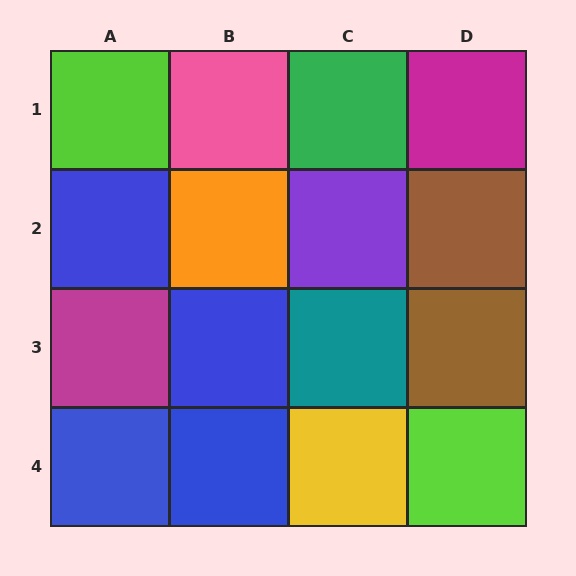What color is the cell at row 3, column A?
Magenta.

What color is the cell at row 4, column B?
Blue.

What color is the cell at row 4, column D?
Lime.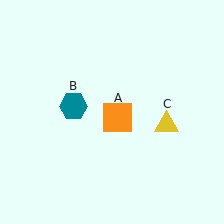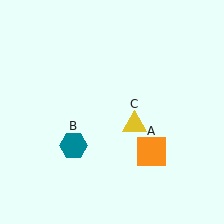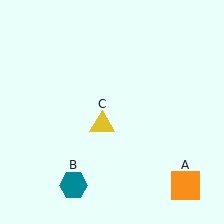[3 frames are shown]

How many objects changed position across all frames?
3 objects changed position: orange square (object A), teal hexagon (object B), yellow triangle (object C).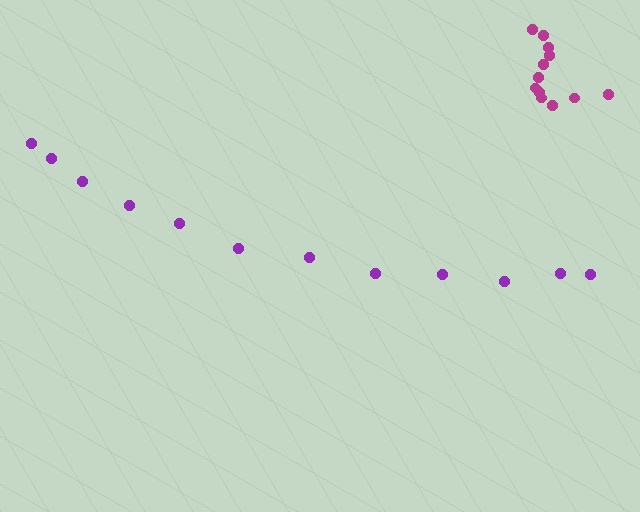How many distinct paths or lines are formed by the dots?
There are 2 distinct paths.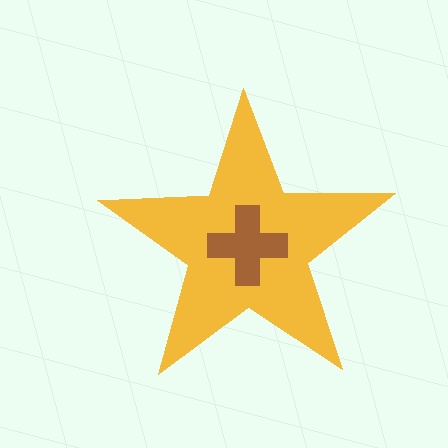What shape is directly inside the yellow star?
The brown cross.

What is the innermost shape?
The brown cross.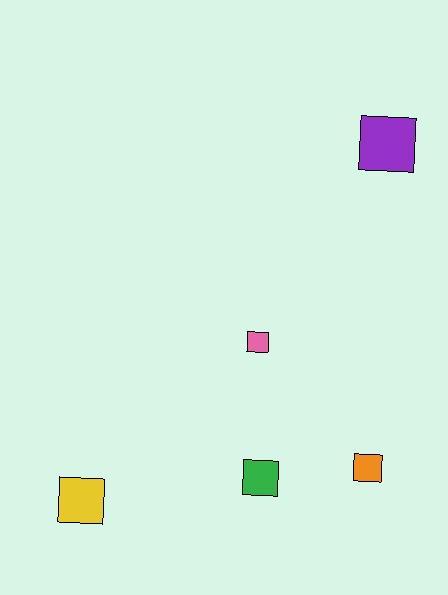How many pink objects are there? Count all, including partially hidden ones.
There is 1 pink object.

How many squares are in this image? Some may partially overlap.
There are 5 squares.